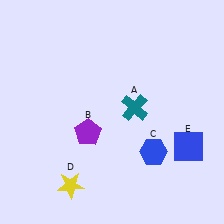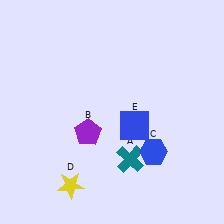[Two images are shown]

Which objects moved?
The objects that moved are: the teal cross (A), the blue square (E).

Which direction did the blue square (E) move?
The blue square (E) moved left.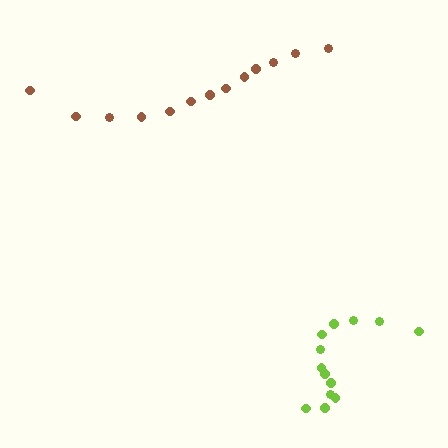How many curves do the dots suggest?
There are 2 distinct paths.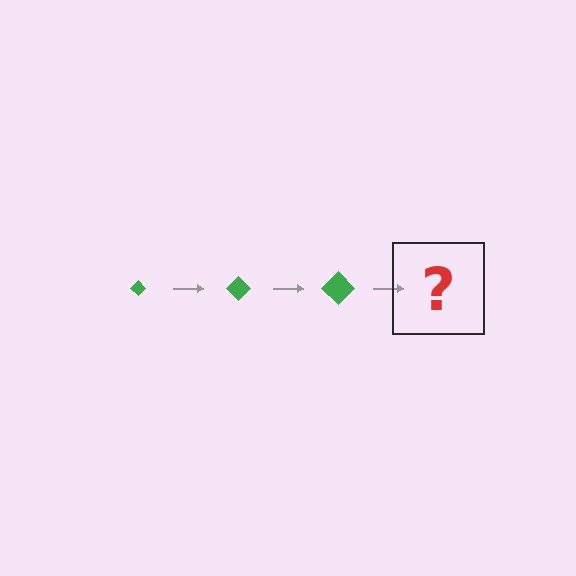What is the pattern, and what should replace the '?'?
The pattern is that the diamond gets progressively larger each step. The '?' should be a green diamond, larger than the previous one.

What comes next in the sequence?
The next element should be a green diamond, larger than the previous one.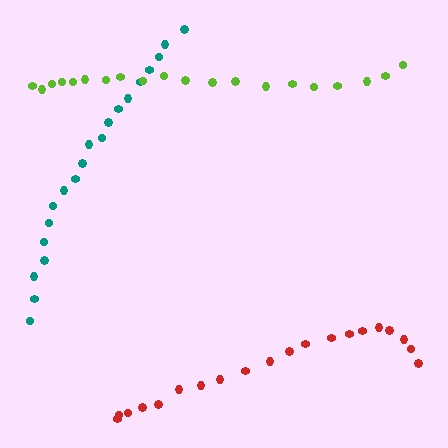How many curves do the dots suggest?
There are 3 distinct paths.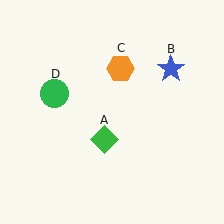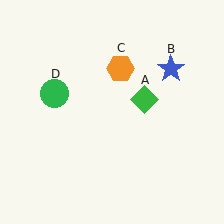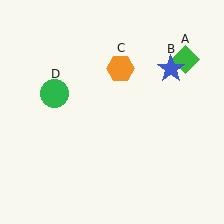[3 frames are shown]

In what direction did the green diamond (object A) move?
The green diamond (object A) moved up and to the right.